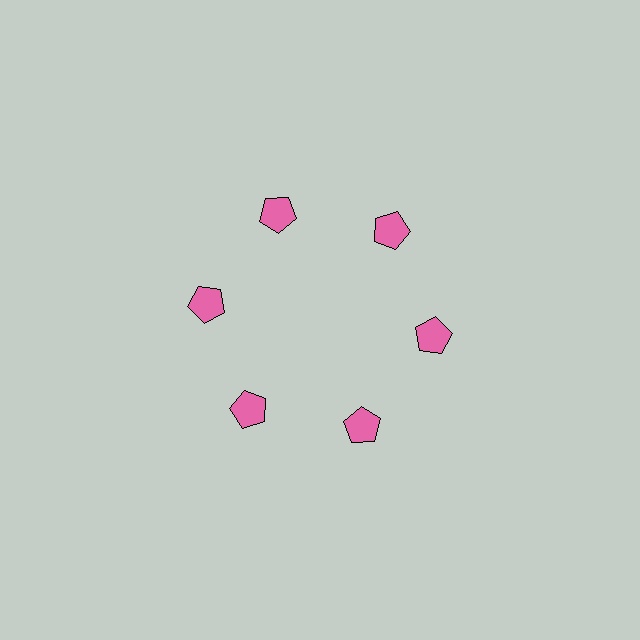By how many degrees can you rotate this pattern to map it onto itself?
The pattern maps onto itself every 60 degrees of rotation.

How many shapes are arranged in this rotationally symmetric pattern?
There are 6 shapes, arranged in 6 groups of 1.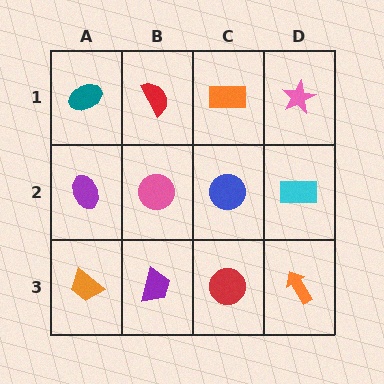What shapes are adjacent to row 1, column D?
A cyan rectangle (row 2, column D), an orange rectangle (row 1, column C).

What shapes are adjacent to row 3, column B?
A pink circle (row 2, column B), an orange trapezoid (row 3, column A), a red circle (row 3, column C).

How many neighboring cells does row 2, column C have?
4.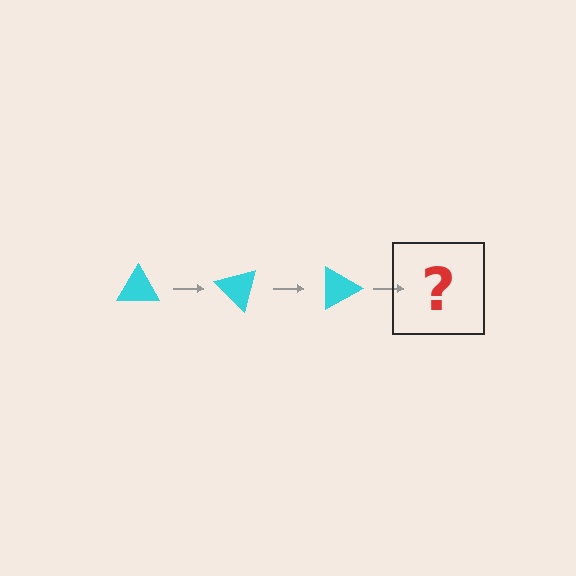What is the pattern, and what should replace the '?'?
The pattern is that the triangle rotates 45 degrees each step. The '?' should be a cyan triangle rotated 135 degrees.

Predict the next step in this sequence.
The next step is a cyan triangle rotated 135 degrees.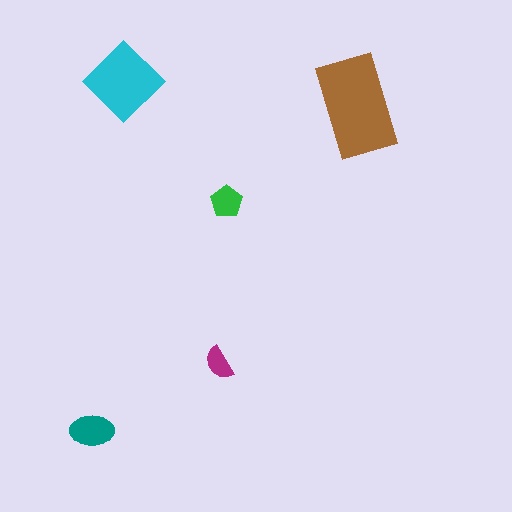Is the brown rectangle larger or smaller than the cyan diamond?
Larger.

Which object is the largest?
The brown rectangle.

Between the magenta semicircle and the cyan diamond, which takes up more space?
The cyan diamond.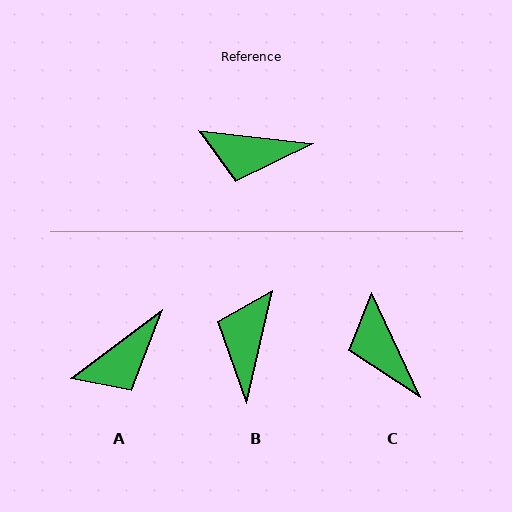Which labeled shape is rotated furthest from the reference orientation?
B, about 97 degrees away.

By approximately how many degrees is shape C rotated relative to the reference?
Approximately 59 degrees clockwise.